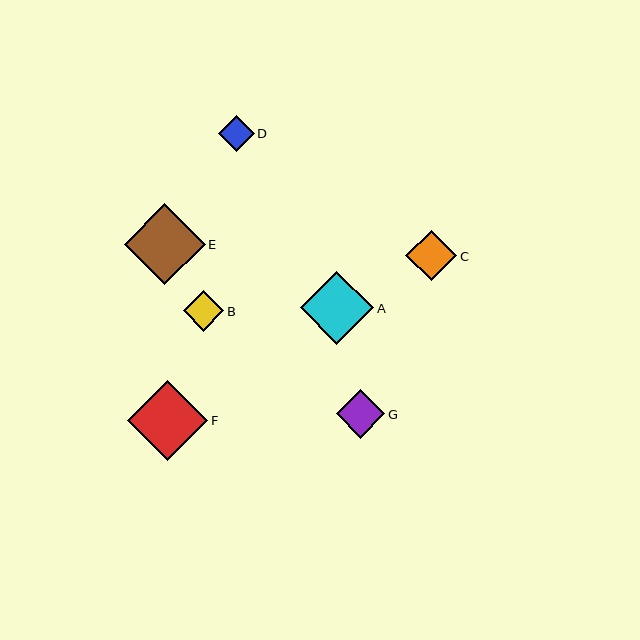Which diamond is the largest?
Diamond E is the largest with a size of approximately 81 pixels.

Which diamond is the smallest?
Diamond D is the smallest with a size of approximately 36 pixels.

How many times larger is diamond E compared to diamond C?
Diamond E is approximately 1.6 times the size of diamond C.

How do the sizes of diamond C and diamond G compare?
Diamond C and diamond G are approximately the same size.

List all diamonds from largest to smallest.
From largest to smallest: E, F, A, C, G, B, D.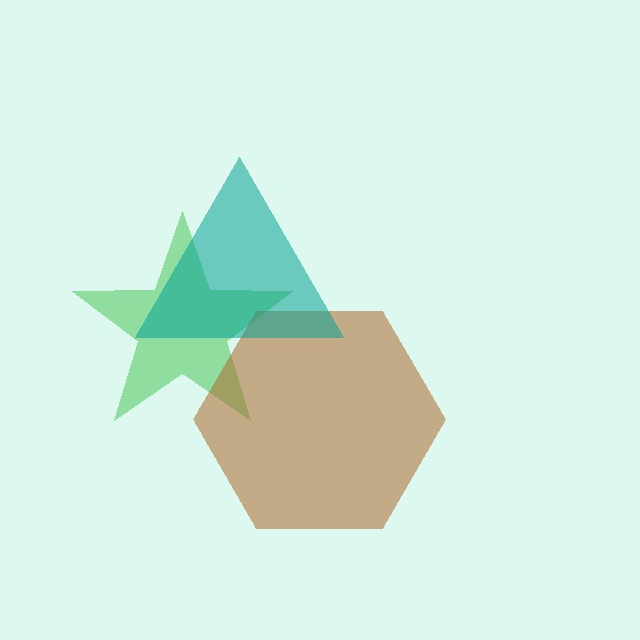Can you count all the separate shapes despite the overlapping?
Yes, there are 3 separate shapes.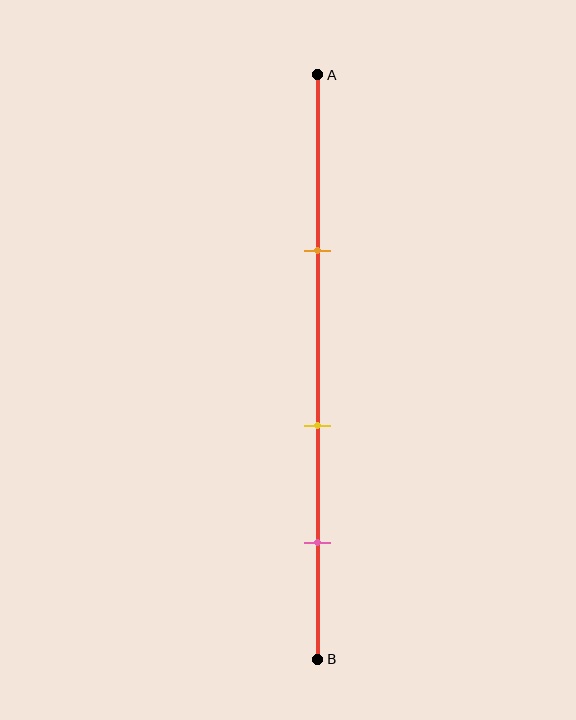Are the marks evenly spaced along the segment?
Yes, the marks are approximately evenly spaced.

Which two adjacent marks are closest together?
The yellow and pink marks are the closest adjacent pair.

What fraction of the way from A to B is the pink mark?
The pink mark is approximately 80% (0.8) of the way from A to B.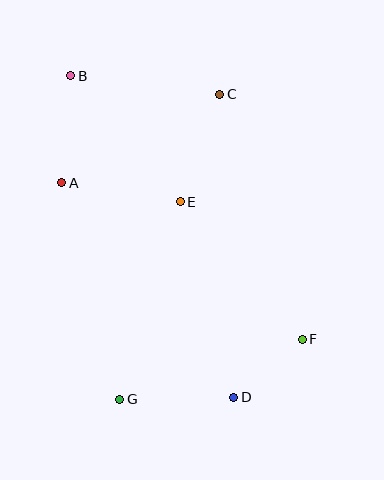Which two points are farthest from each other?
Points B and D are farthest from each other.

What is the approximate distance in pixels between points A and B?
The distance between A and B is approximately 107 pixels.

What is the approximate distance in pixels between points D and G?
The distance between D and G is approximately 114 pixels.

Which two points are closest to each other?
Points D and F are closest to each other.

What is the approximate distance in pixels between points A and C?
The distance between A and C is approximately 181 pixels.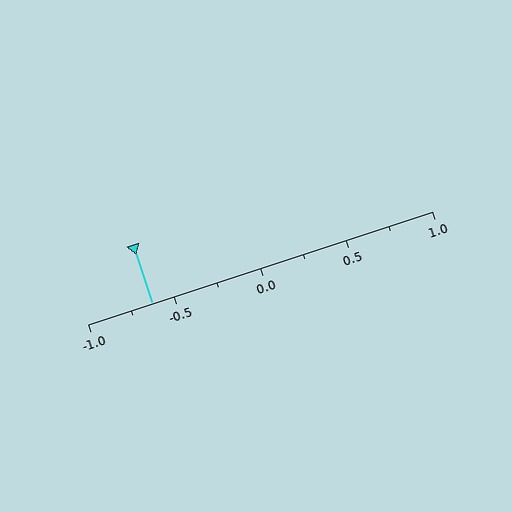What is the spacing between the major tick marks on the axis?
The major ticks are spaced 0.5 apart.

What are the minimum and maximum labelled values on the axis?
The axis runs from -1.0 to 1.0.